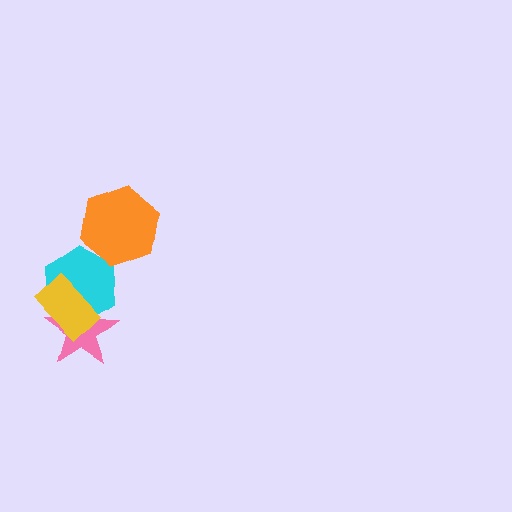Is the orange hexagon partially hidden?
No, no other shape covers it.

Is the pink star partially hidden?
Yes, it is partially covered by another shape.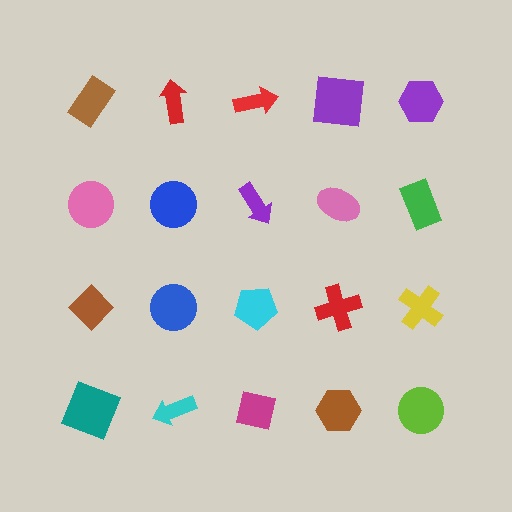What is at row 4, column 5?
A lime circle.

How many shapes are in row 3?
5 shapes.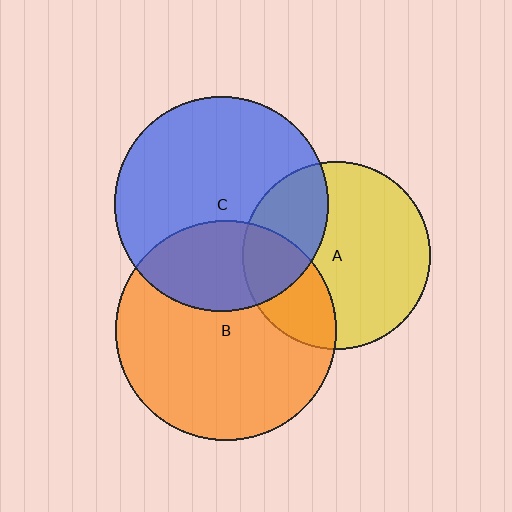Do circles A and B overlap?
Yes.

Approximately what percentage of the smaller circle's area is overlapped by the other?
Approximately 25%.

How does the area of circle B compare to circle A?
Approximately 1.4 times.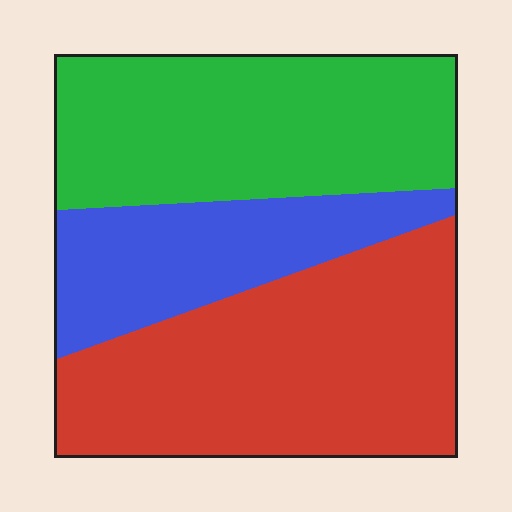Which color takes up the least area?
Blue, at roughly 20%.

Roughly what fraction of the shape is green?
Green takes up about three eighths (3/8) of the shape.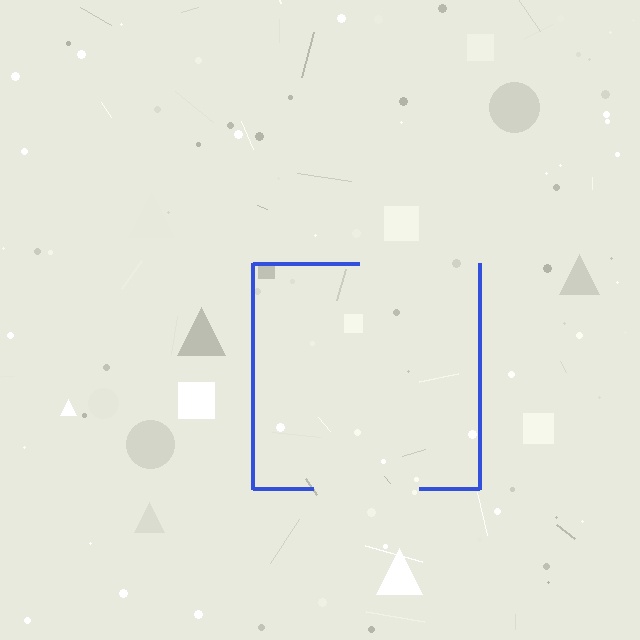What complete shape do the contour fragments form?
The contour fragments form a square.